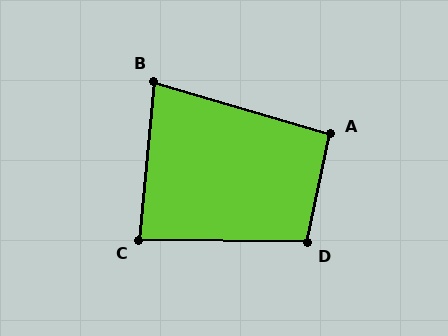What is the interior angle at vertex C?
Approximately 85 degrees (approximately right).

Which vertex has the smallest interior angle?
B, at approximately 79 degrees.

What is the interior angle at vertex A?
Approximately 95 degrees (approximately right).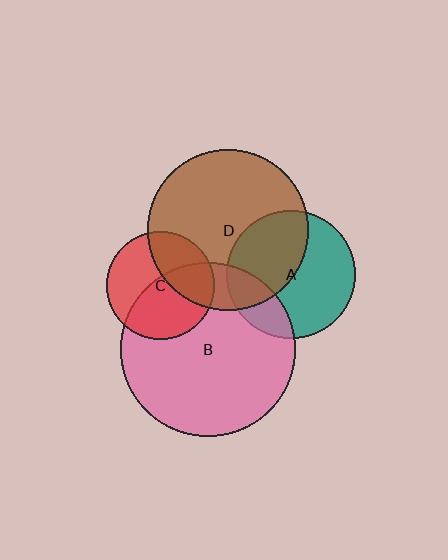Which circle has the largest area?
Circle B (pink).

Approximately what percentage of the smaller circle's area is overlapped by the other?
Approximately 20%.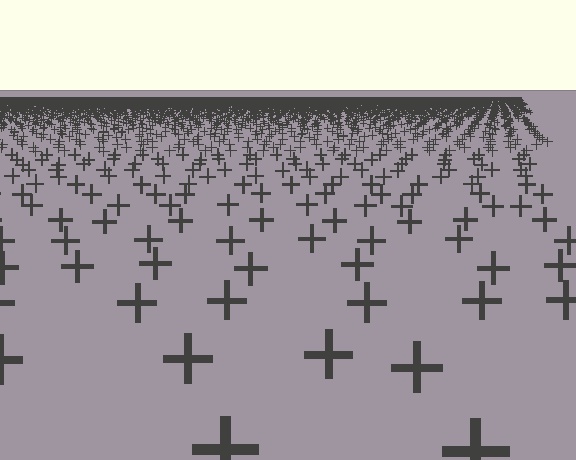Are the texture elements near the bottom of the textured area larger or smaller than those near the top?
Larger. Near the bottom, elements are closer to the viewer and appear at a bigger on-screen size.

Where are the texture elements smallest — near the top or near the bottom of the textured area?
Near the top.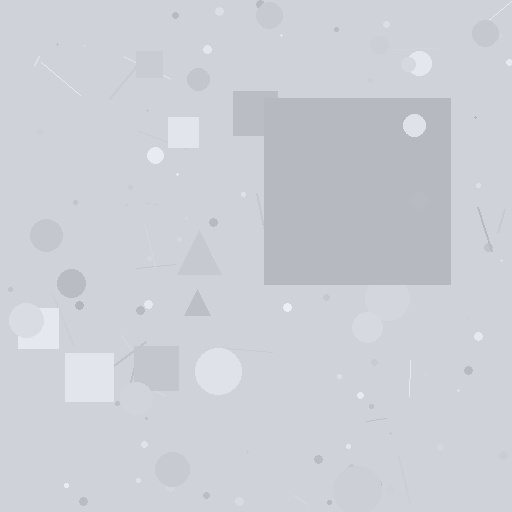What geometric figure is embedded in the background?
A square is embedded in the background.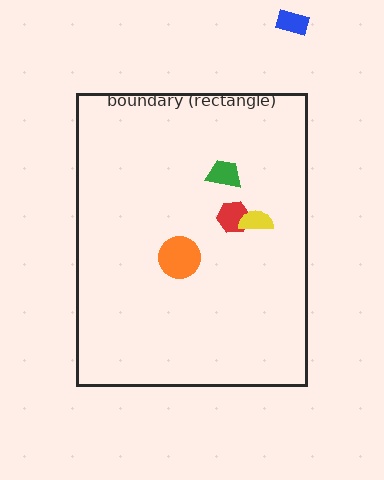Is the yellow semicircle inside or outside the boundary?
Inside.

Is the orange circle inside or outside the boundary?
Inside.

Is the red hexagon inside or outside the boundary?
Inside.